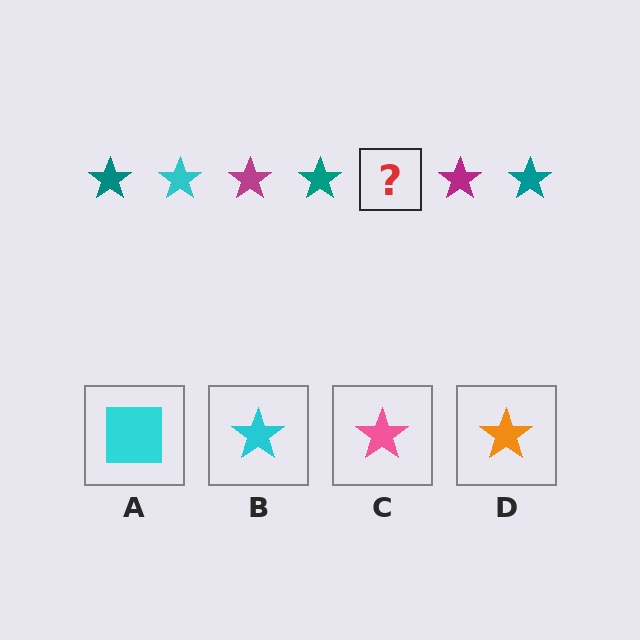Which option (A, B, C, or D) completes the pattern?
B.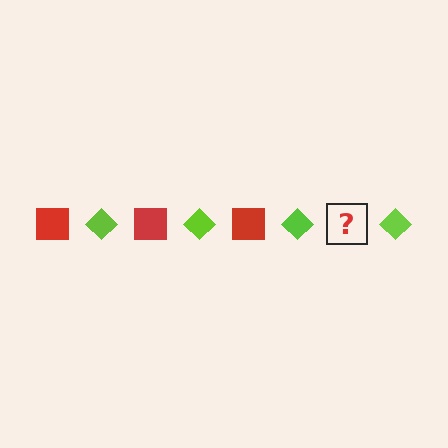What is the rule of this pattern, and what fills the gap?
The rule is that the pattern alternates between red square and lime diamond. The gap should be filled with a red square.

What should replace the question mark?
The question mark should be replaced with a red square.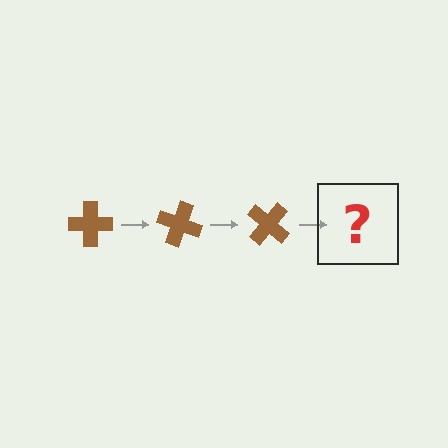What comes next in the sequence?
The next element should be a brown cross rotated 60 degrees.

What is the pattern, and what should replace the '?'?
The pattern is that the cross rotates 20 degrees each step. The '?' should be a brown cross rotated 60 degrees.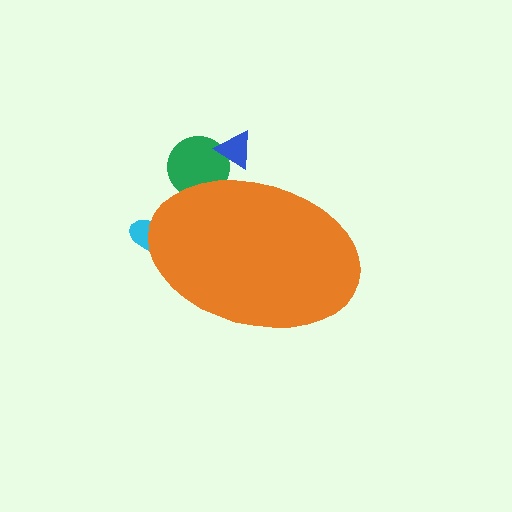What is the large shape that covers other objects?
An orange ellipse.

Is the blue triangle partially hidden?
Yes, the blue triangle is partially hidden behind the orange ellipse.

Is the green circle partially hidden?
Yes, the green circle is partially hidden behind the orange ellipse.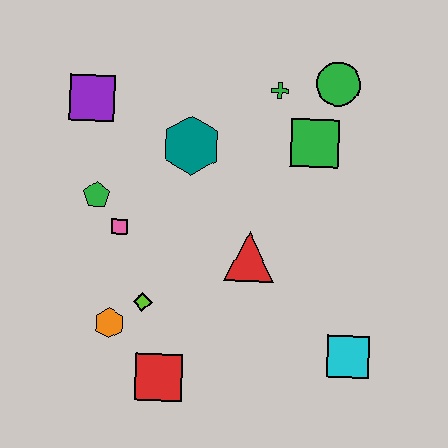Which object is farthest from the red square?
The green circle is farthest from the red square.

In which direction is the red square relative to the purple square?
The red square is below the purple square.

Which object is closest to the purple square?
The green pentagon is closest to the purple square.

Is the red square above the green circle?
No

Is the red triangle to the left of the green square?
Yes